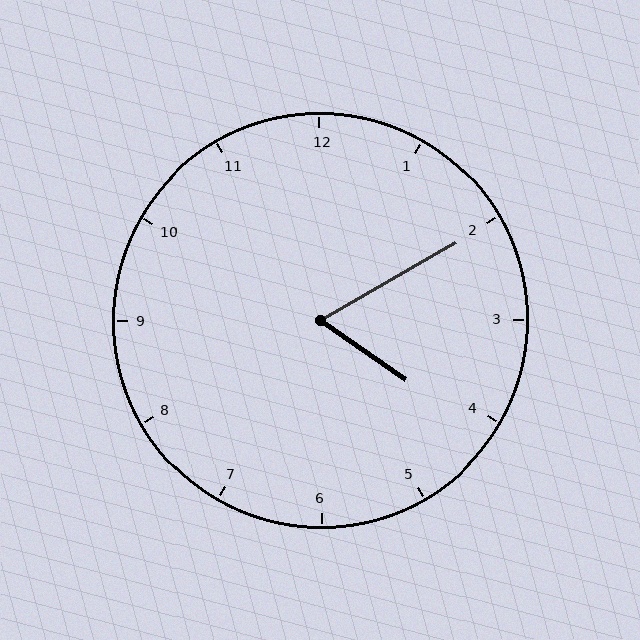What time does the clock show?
4:10.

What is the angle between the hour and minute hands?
Approximately 65 degrees.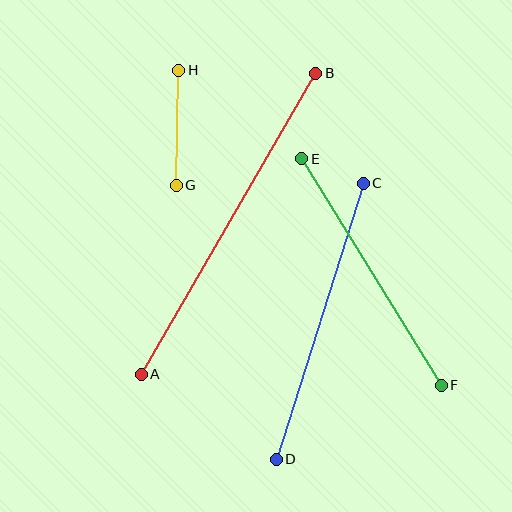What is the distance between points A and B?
The distance is approximately 348 pixels.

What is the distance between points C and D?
The distance is approximately 289 pixels.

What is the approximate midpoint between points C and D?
The midpoint is at approximately (320, 321) pixels.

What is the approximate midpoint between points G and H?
The midpoint is at approximately (178, 128) pixels.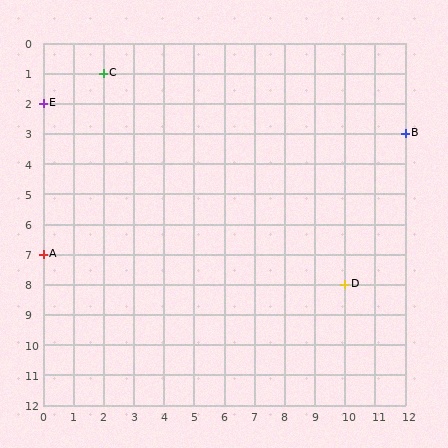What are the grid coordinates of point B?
Point B is at grid coordinates (12, 3).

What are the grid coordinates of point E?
Point E is at grid coordinates (0, 2).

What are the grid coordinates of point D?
Point D is at grid coordinates (10, 8).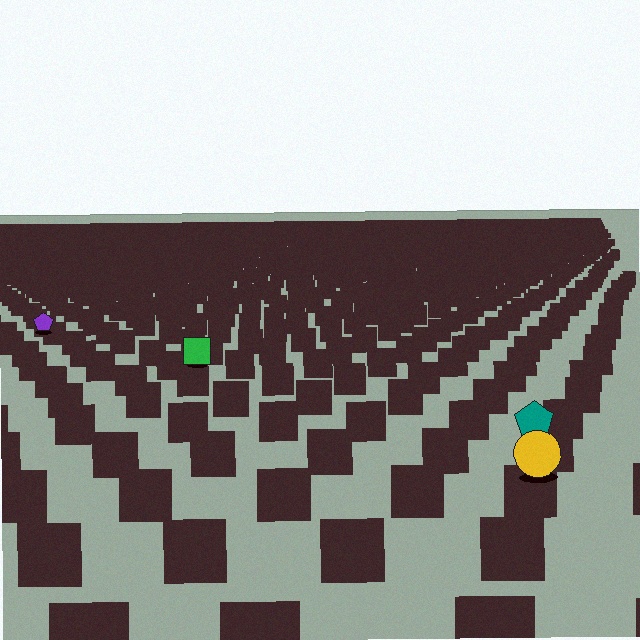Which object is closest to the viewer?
The yellow circle is closest. The texture marks near it are larger and more spread out.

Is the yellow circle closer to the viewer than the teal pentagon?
Yes. The yellow circle is closer — you can tell from the texture gradient: the ground texture is coarser near it.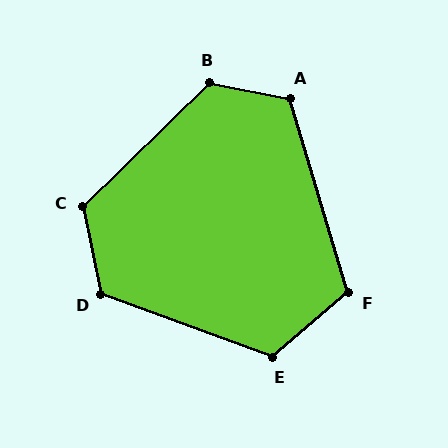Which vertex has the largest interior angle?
B, at approximately 125 degrees.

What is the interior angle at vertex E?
Approximately 119 degrees (obtuse).